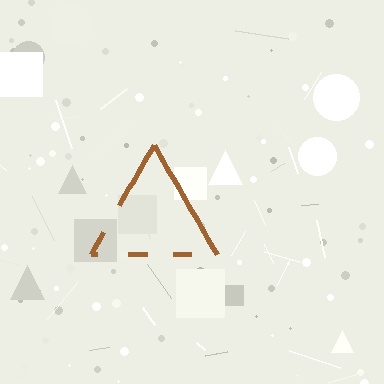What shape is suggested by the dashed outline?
The dashed outline suggests a triangle.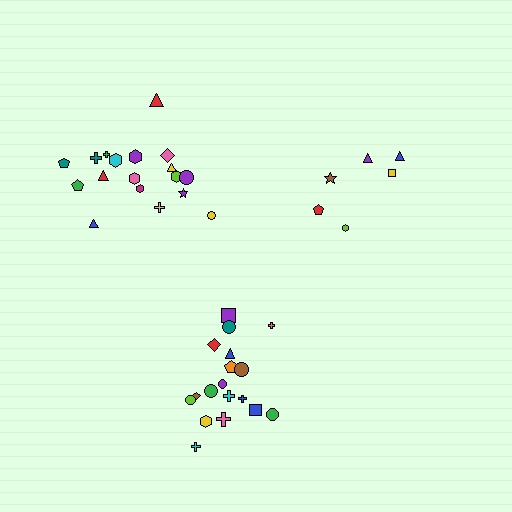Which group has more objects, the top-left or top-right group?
The top-left group.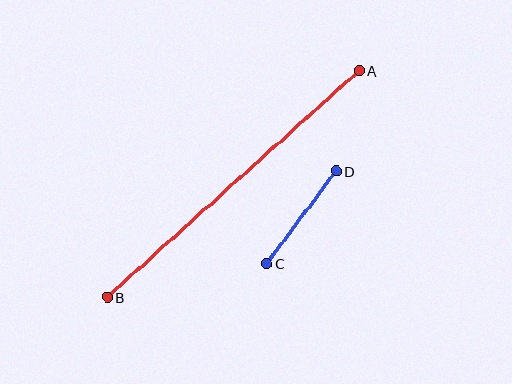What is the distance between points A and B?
The distance is approximately 338 pixels.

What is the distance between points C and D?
The distance is approximately 116 pixels.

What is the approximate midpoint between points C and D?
The midpoint is at approximately (301, 217) pixels.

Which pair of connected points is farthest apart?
Points A and B are farthest apart.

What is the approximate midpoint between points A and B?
The midpoint is at approximately (233, 184) pixels.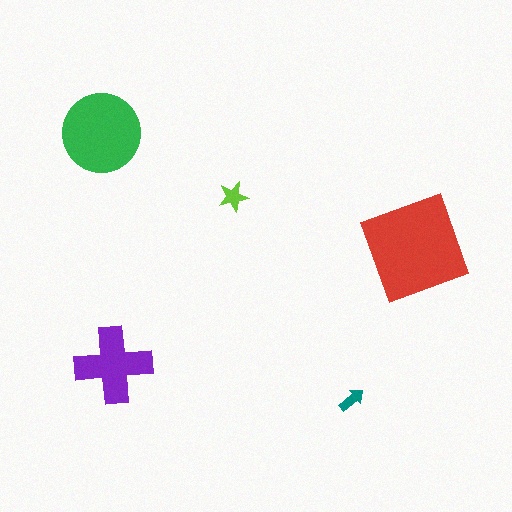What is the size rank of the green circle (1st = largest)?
2nd.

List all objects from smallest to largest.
The teal arrow, the lime star, the purple cross, the green circle, the red square.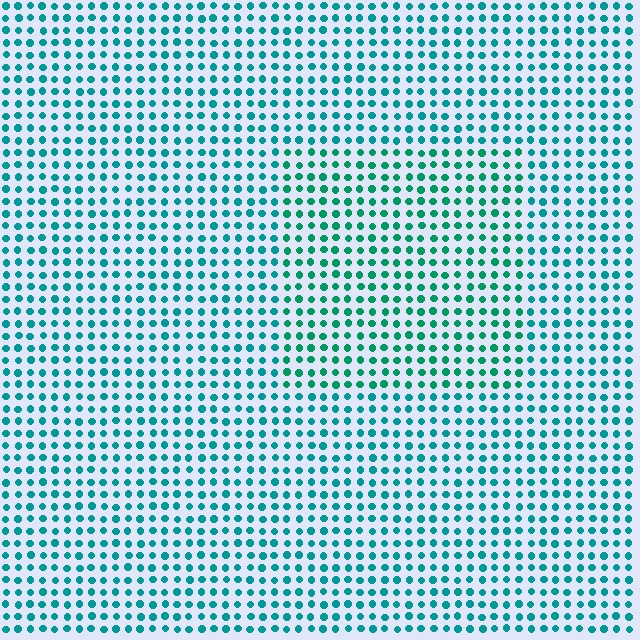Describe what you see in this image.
The image is filled with small teal elements in a uniform arrangement. A rectangle-shaped region is visible where the elements are tinted to a slightly different hue, forming a subtle color boundary.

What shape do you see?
I see a rectangle.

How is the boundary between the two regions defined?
The boundary is defined purely by a slight shift in hue (about 21 degrees). Spacing, size, and orientation are identical on both sides.